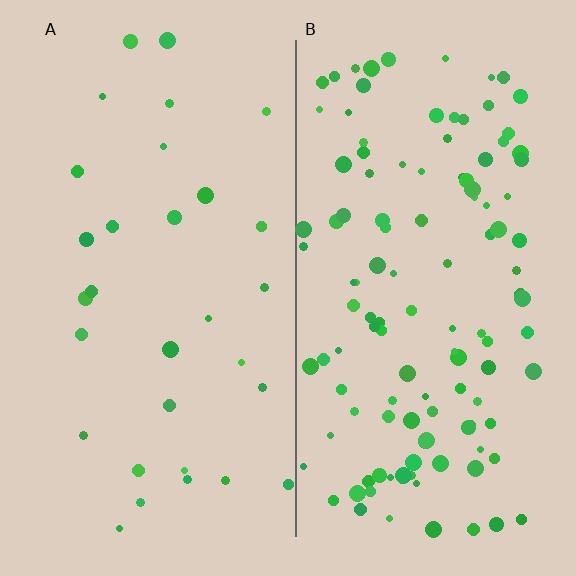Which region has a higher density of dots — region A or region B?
B (the right).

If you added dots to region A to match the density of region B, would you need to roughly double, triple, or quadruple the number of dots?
Approximately quadruple.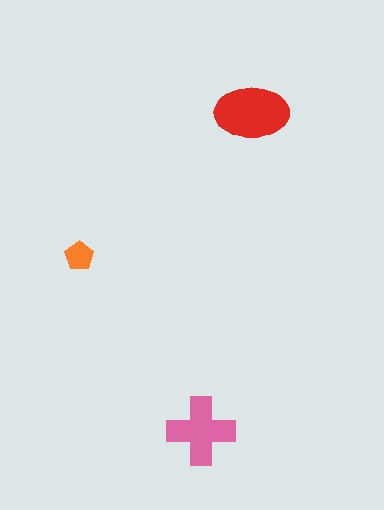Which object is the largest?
The red ellipse.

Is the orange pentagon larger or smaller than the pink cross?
Smaller.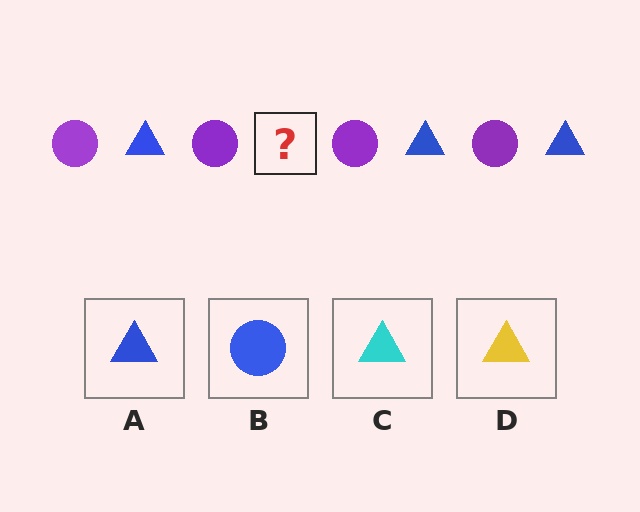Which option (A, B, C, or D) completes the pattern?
A.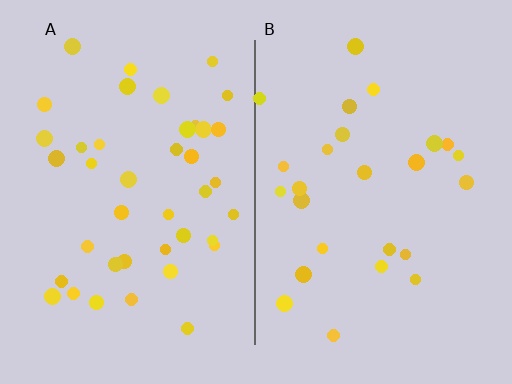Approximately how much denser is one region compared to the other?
Approximately 1.6× — region A over region B.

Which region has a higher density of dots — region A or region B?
A (the left).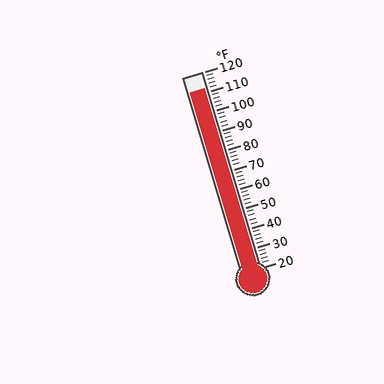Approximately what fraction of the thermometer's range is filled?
The thermometer is filled to approximately 90% of its range.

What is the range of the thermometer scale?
The thermometer scale ranges from 20°F to 120°F.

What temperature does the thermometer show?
The thermometer shows approximately 112°F.